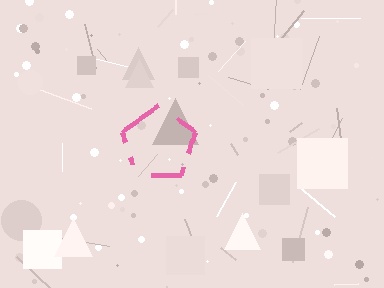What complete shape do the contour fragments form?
The contour fragments form a pentagon.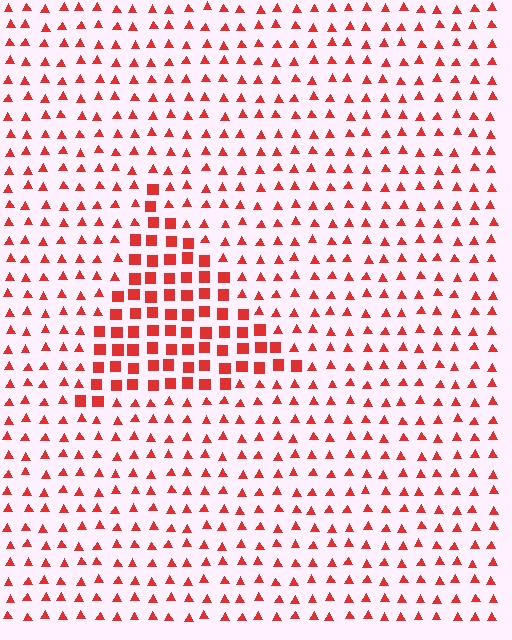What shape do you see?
I see a triangle.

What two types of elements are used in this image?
The image uses squares inside the triangle region and triangles outside it.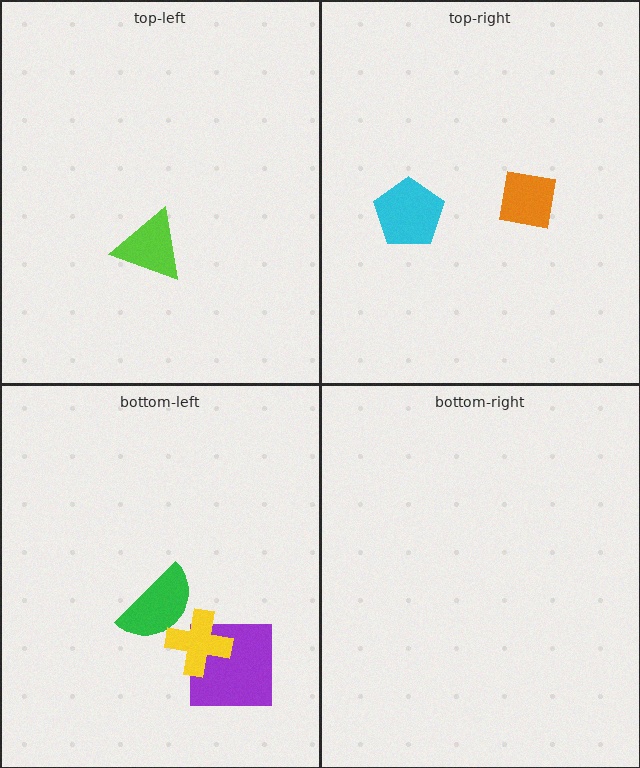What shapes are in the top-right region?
The cyan pentagon, the orange square.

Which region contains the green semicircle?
The bottom-left region.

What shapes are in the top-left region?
The lime triangle.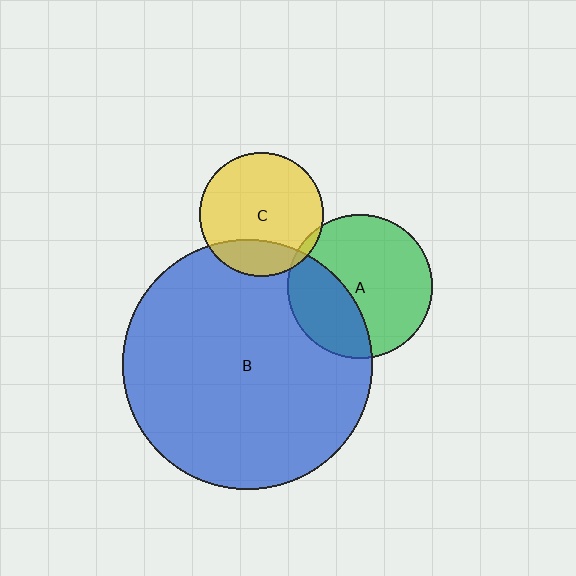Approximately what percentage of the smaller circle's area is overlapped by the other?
Approximately 20%.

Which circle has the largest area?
Circle B (blue).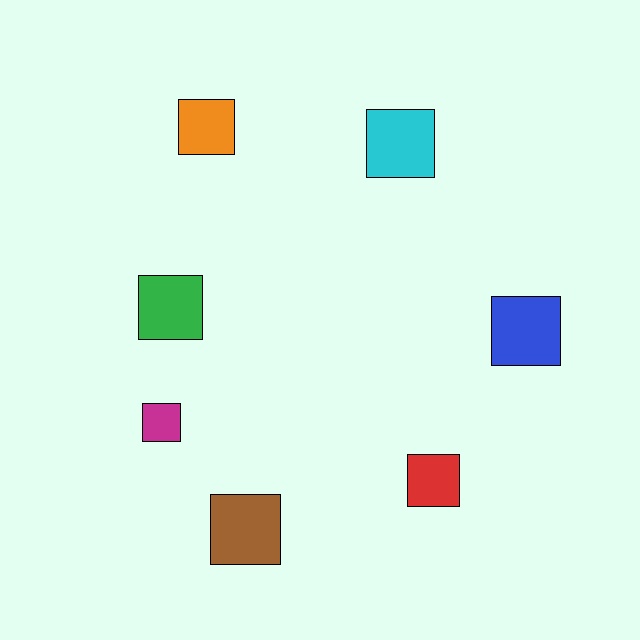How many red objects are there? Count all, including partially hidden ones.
There is 1 red object.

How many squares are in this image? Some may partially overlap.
There are 7 squares.